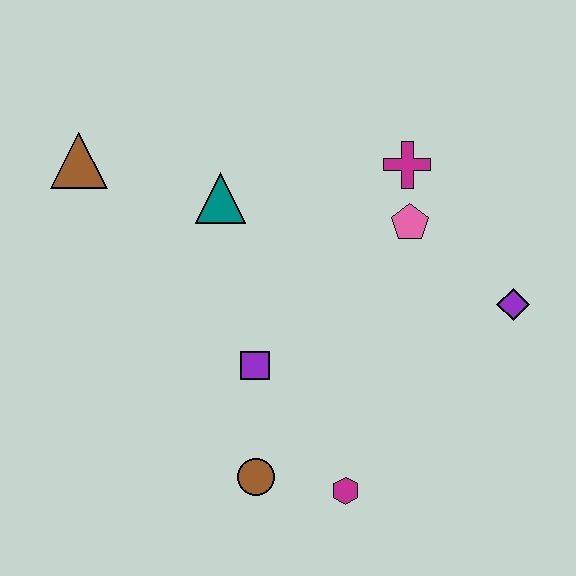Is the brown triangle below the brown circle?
No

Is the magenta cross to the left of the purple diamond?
Yes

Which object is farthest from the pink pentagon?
The brown triangle is farthest from the pink pentagon.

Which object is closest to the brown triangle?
The teal triangle is closest to the brown triangle.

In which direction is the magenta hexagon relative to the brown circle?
The magenta hexagon is to the right of the brown circle.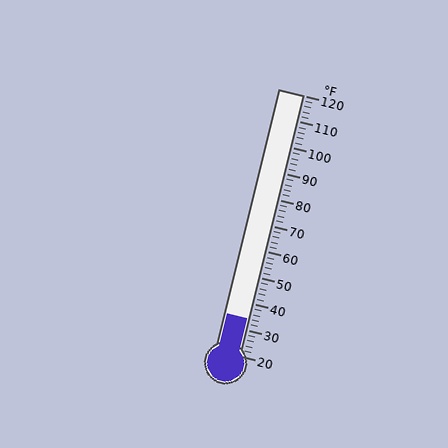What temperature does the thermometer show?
The thermometer shows approximately 34°F.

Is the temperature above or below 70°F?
The temperature is below 70°F.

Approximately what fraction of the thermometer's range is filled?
The thermometer is filled to approximately 15% of its range.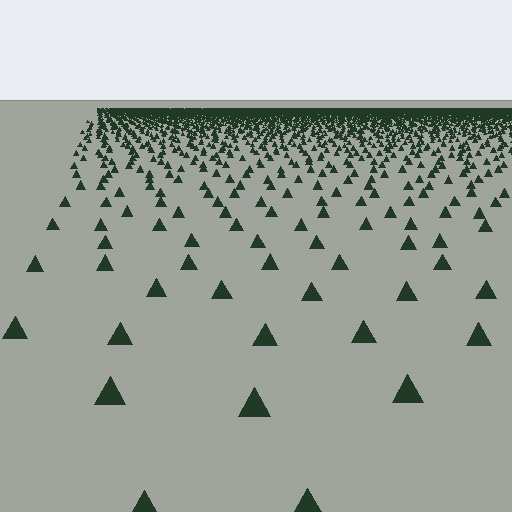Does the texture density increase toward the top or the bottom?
Density increases toward the top.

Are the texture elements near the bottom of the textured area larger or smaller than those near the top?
Larger. Near the bottom, elements are closer to the viewer and appear at a bigger on-screen size.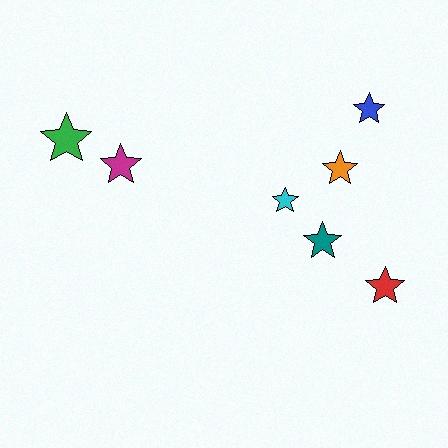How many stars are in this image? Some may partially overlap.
There are 7 stars.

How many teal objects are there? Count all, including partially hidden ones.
There is 1 teal object.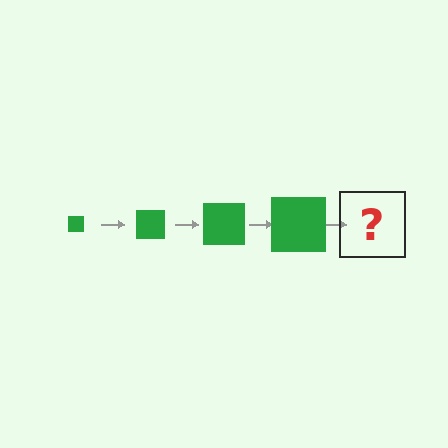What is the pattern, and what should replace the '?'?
The pattern is that the square gets progressively larger each step. The '?' should be a green square, larger than the previous one.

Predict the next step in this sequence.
The next step is a green square, larger than the previous one.